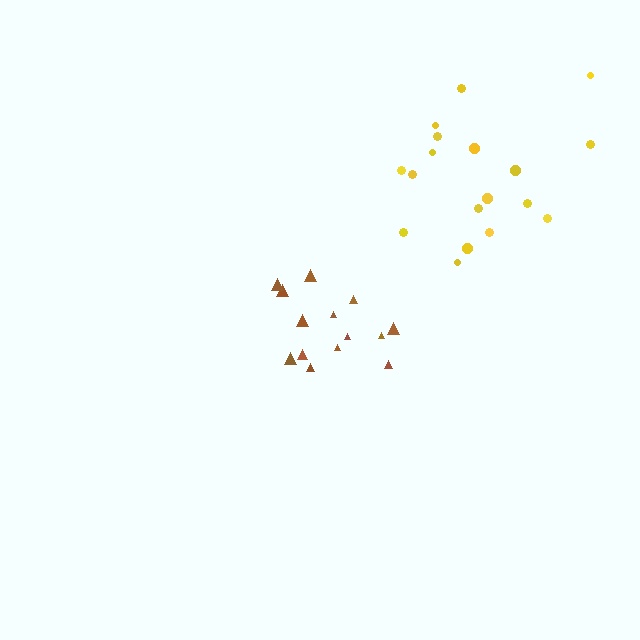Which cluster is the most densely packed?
Brown.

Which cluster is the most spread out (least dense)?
Yellow.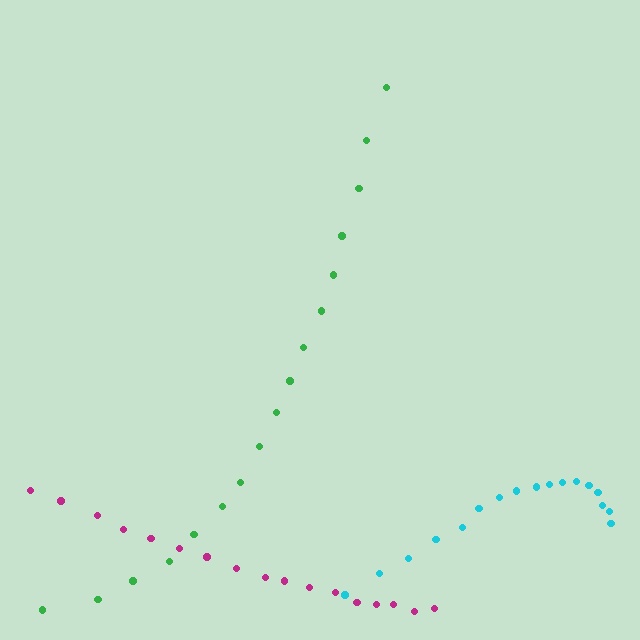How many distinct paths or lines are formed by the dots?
There are 3 distinct paths.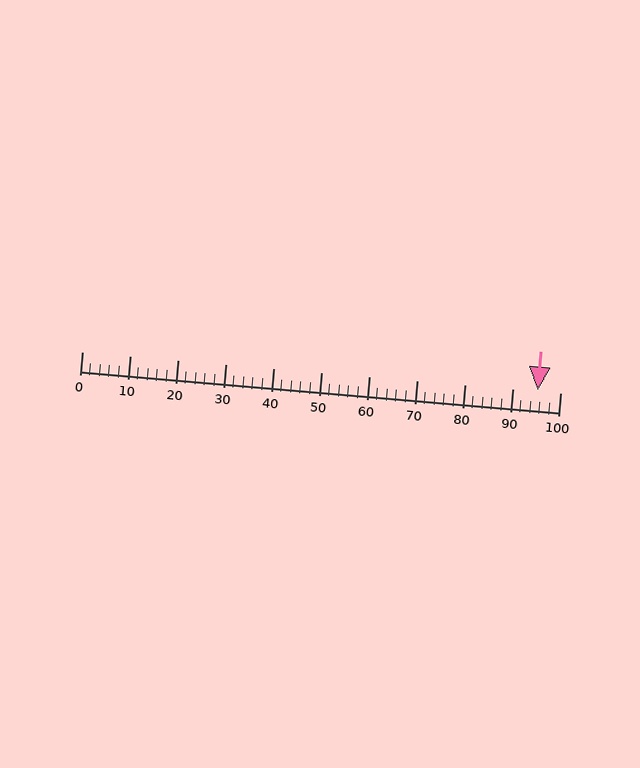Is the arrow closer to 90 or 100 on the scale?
The arrow is closer to 100.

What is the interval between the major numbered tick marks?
The major tick marks are spaced 10 units apart.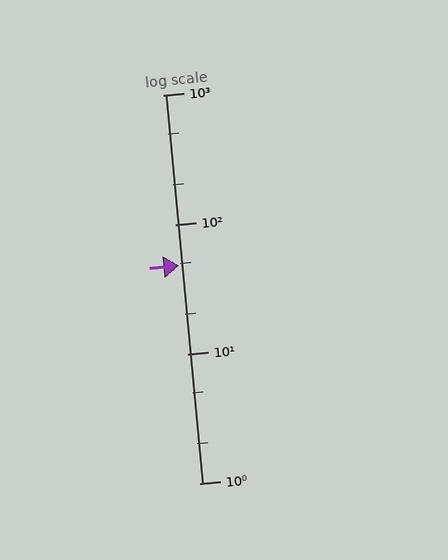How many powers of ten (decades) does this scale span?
The scale spans 3 decades, from 1 to 1000.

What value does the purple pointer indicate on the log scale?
The pointer indicates approximately 48.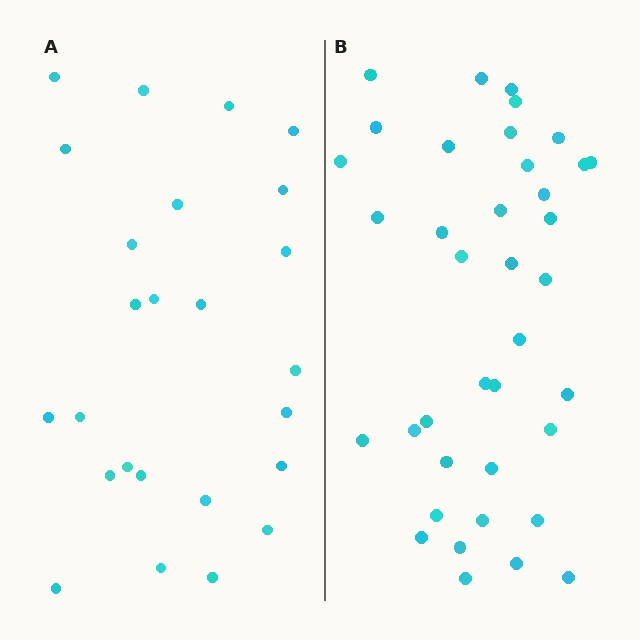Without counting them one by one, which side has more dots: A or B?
Region B (the right region) has more dots.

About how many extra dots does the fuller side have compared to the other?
Region B has approximately 15 more dots than region A.